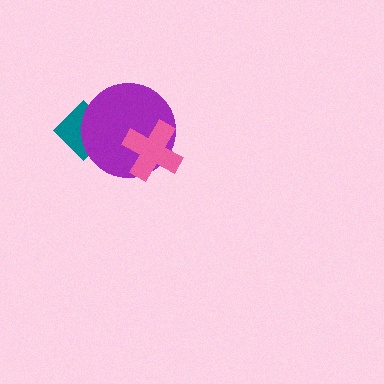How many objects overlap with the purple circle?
2 objects overlap with the purple circle.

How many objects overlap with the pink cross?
1 object overlaps with the pink cross.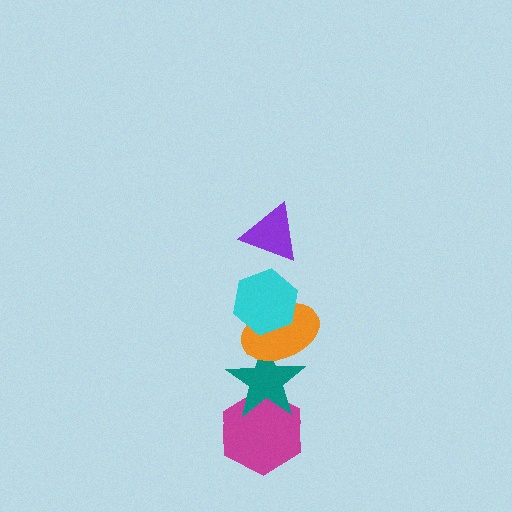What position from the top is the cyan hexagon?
The cyan hexagon is 2nd from the top.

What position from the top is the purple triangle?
The purple triangle is 1st from the top.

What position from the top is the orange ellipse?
The orange ellipse is 3rd from the top.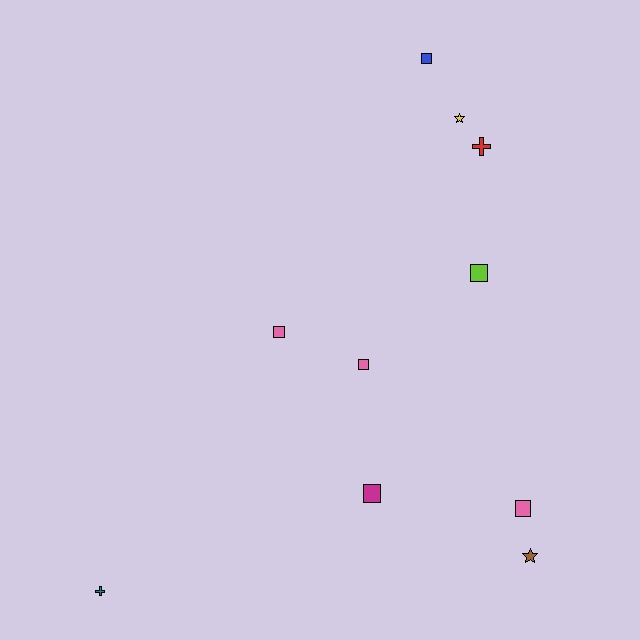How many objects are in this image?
There are 10 objects.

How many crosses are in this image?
There are 2 crosses.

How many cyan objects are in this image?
There are no cyan objects.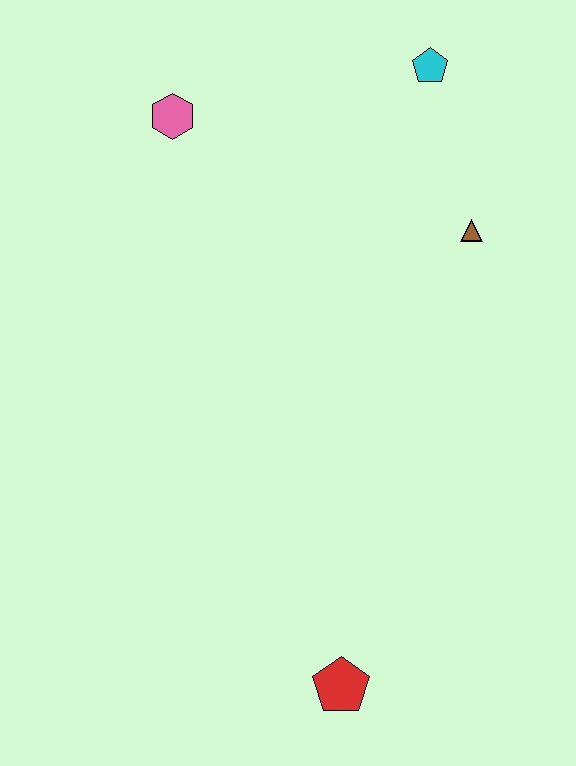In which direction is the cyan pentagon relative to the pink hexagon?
The cyan pentagon is to the right of the pink hexagon.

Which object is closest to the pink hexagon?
The cyan pentagon is closest to the pink hexagon.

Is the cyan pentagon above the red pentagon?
Yes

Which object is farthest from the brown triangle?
The red pentagon is farthest from the brown triangle.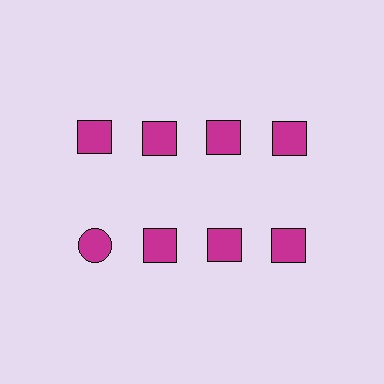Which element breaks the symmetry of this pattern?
The magenta circle in the second row, leftmost column breaks the symmetry. All other shapes are magenta squares.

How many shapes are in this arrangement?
There are 8 shapes arranged in a grid pattern.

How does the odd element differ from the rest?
It has a different shape: circle instead of square.